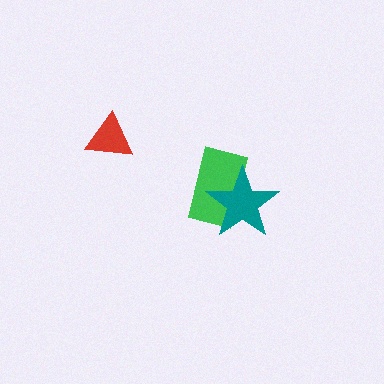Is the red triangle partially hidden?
No, no other shape covers it.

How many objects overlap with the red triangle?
0 objects overlap with the red triangle.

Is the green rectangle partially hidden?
Yes, it is partially covered by another shape.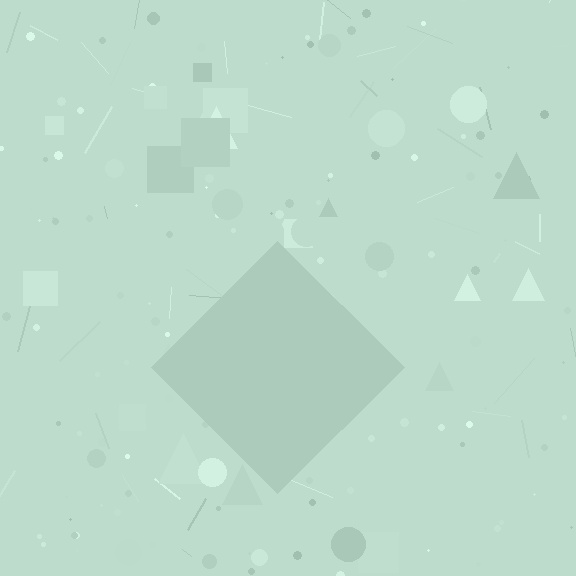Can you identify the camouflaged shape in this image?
The camouflaged shape is a diamond.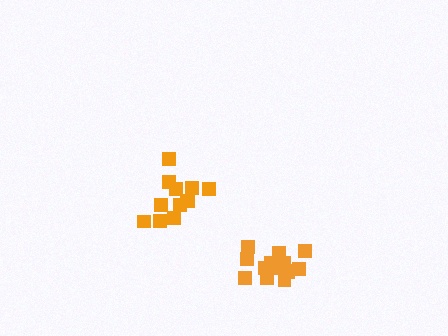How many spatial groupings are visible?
There are 2 spatial groupings.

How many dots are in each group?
Group 1: 14 dots, Group 2: 12 dots (26 total).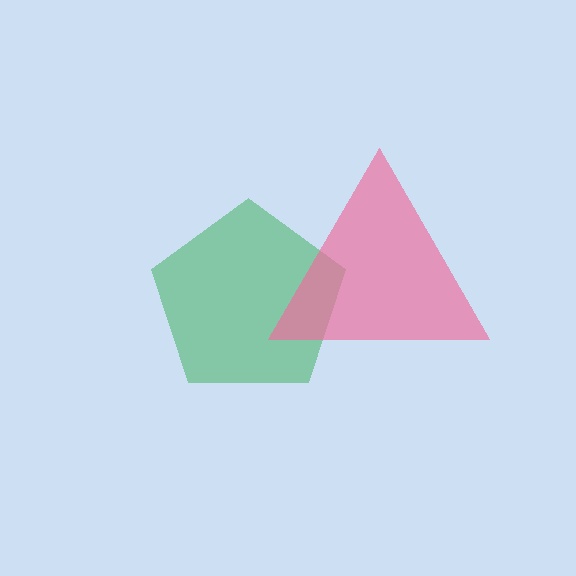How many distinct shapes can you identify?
There are 2 distinct shapes: a green pentagon, a pink triangle.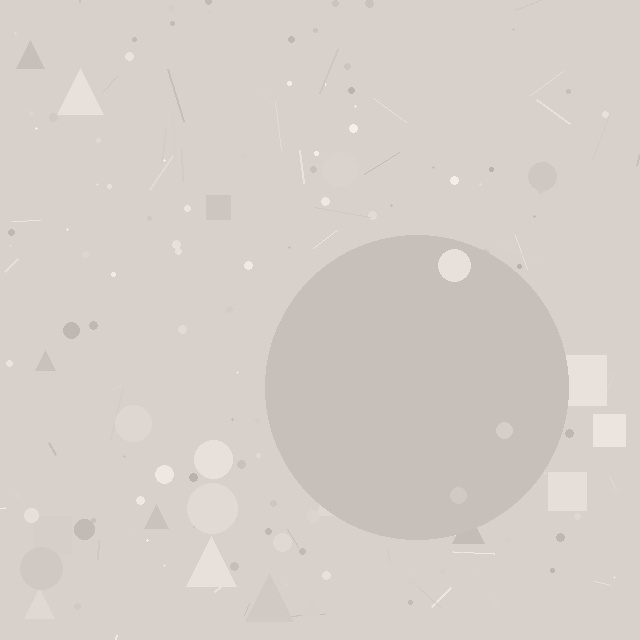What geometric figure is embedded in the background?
A circle is embedded in the background.